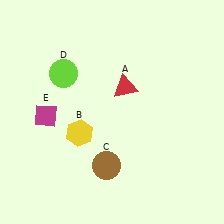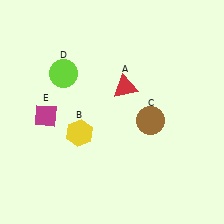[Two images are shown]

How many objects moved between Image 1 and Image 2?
1 object moved between the two images.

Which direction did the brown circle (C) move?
The brown circle (C) moved right.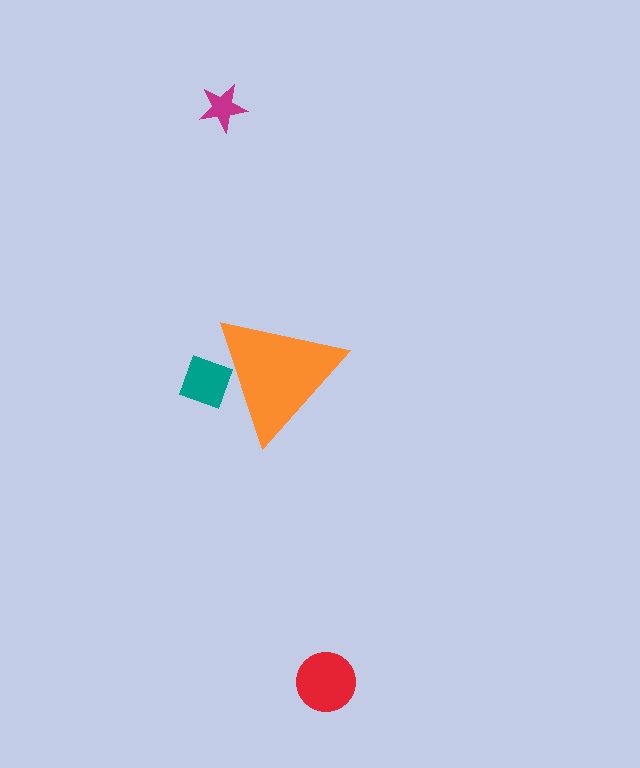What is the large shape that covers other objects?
An orange triangle.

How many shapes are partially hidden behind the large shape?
1 shape is partially hidden.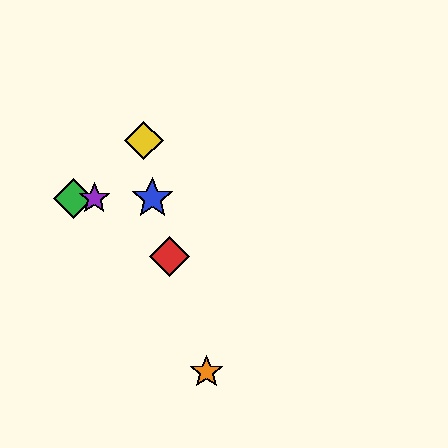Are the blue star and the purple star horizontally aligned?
Yes, both are at y≈198.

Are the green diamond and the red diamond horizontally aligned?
No, the green diamond is at y≈198 and the red diamond is at y≈257.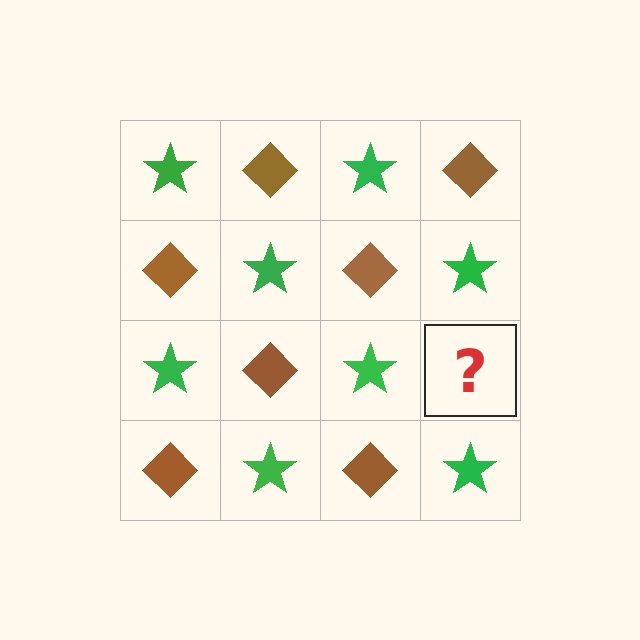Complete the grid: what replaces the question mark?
The question mark should be replaced with a brown diamond.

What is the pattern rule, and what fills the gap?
The rule is that it alternates green star and brown diamond in a checkerboard pattern. The gap should be filled with a brown diamond.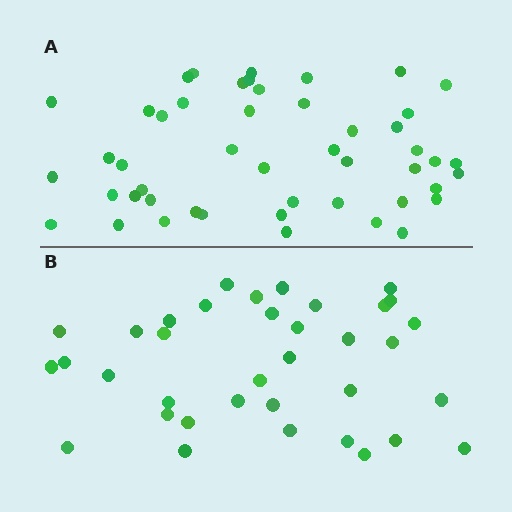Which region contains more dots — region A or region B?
Region A (the top region) has more dots.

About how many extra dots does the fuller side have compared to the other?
Region A has roughly 12 or so more dots than region B.